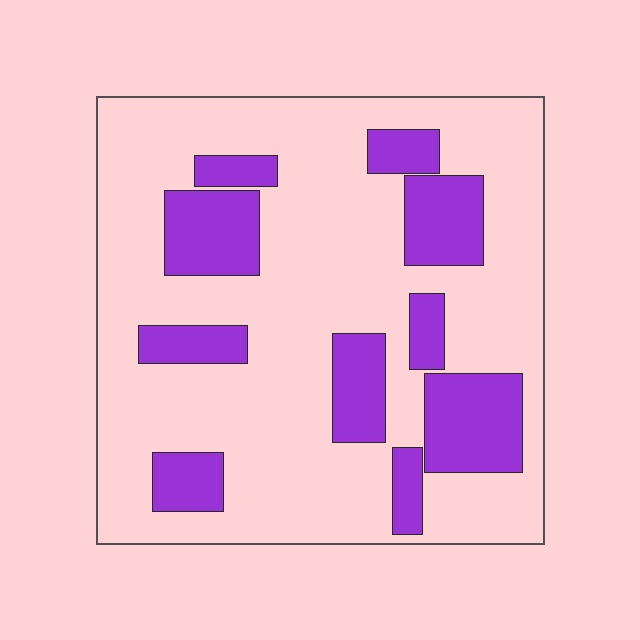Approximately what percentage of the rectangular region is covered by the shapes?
Approximately 25%.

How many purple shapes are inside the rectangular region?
10.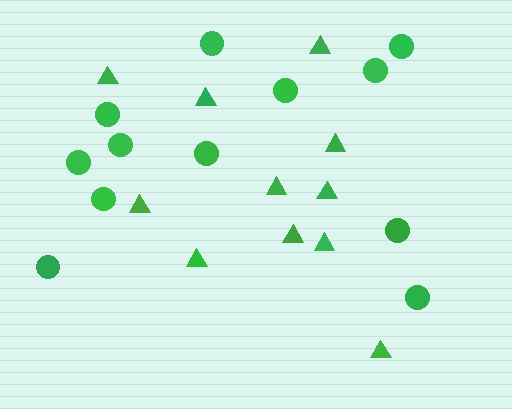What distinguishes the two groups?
There are 2 groups: one group of circles (12) and one group of triangles (11).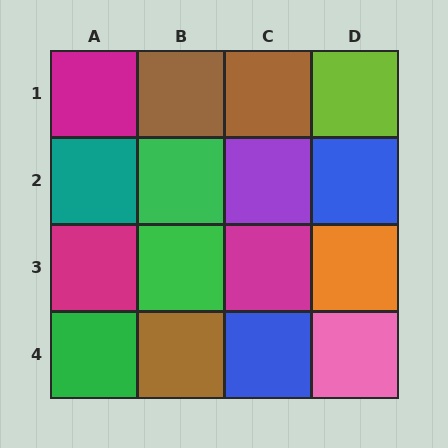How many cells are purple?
1 cell is purple.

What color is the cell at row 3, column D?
Orange.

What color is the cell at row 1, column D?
Lime.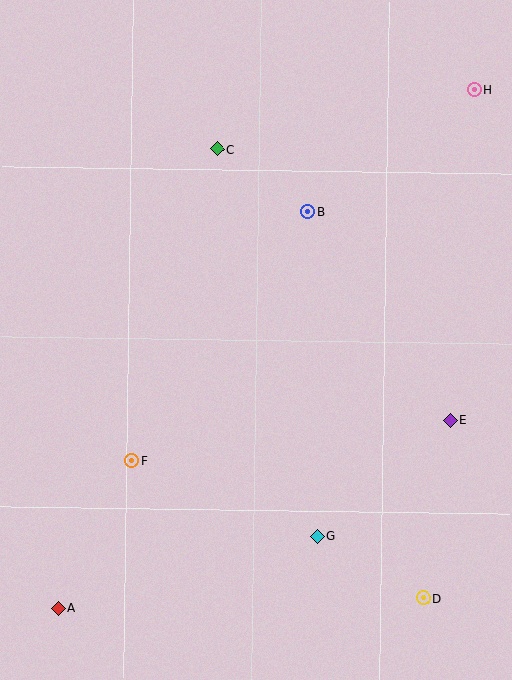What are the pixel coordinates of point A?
Point A is at (58, 608).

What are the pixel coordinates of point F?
Point F is at (132, 461).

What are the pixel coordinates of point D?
Point D is at (424, 598).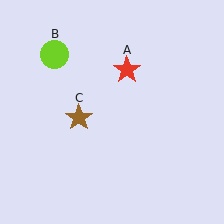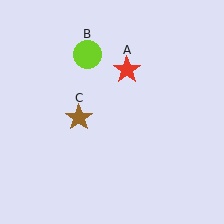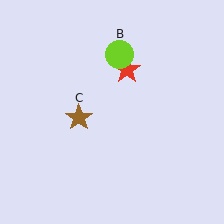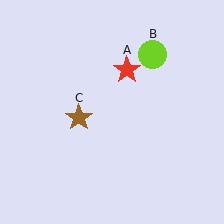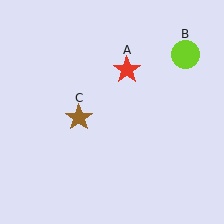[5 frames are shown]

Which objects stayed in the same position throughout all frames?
Red star (object A) and brown star (object C) remained stationary.